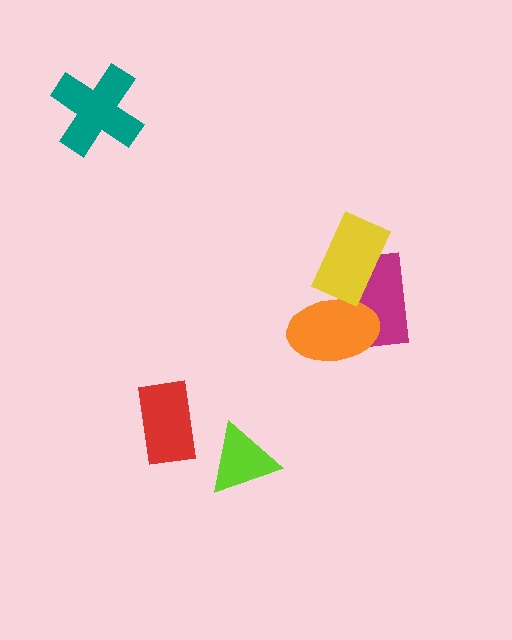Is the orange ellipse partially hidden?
Yes, it is partially covered by another shape.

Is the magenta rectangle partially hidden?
Yes, it is partially covered by another shape.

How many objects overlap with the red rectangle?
0 objects overlap with the red rectangle.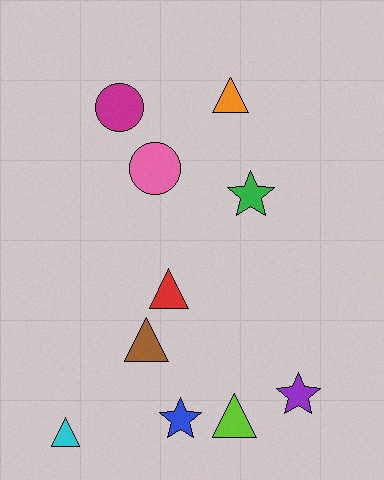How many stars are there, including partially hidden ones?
There are 3 stars.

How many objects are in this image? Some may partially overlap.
There are 10 objects.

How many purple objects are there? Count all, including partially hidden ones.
There is 1 purple object.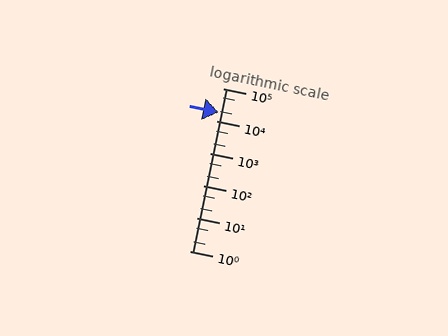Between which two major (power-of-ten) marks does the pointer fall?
The pointer is between 10000 and 100000.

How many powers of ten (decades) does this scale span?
The scale spans 5 decades, from 1 to 100000.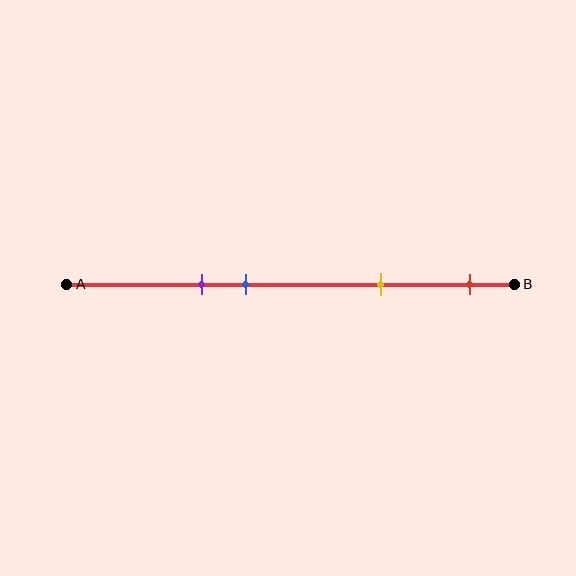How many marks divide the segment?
There are 4 marks dividing the segment.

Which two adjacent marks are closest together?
The purple and blue marks are the closest adjacent pair.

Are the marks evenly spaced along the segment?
No, the marks are not evenly spaced.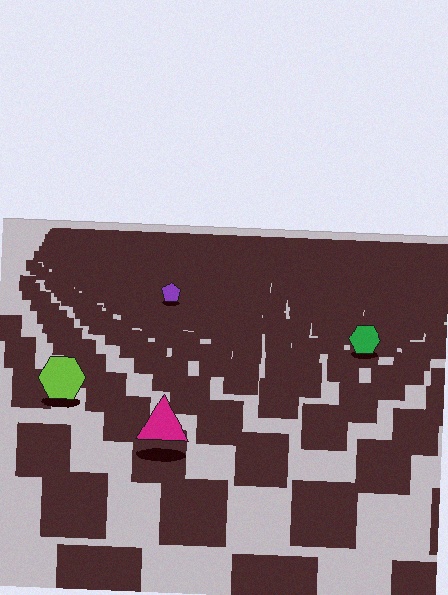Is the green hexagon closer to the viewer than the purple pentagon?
Yes. The green hexagon is closer — you can tell from the texture gradient: the ground texture is coarser near it.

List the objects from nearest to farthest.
From nearest to farthest: the magenta triangle, the lime hexagon, the green hexagon, the purple pentagon.